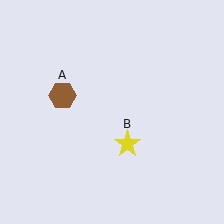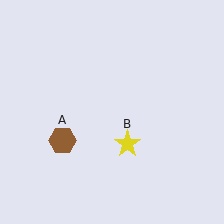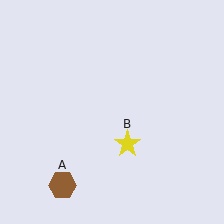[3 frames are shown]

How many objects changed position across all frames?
1 object changed position: brown hexagon (object A).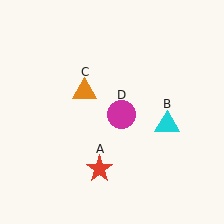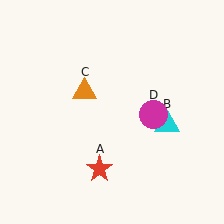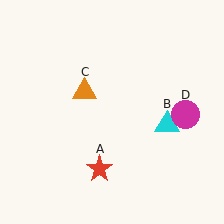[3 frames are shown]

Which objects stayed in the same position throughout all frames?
Red star (object A) and cyan triangle (object B) and orange triangle (object C) remained stationary.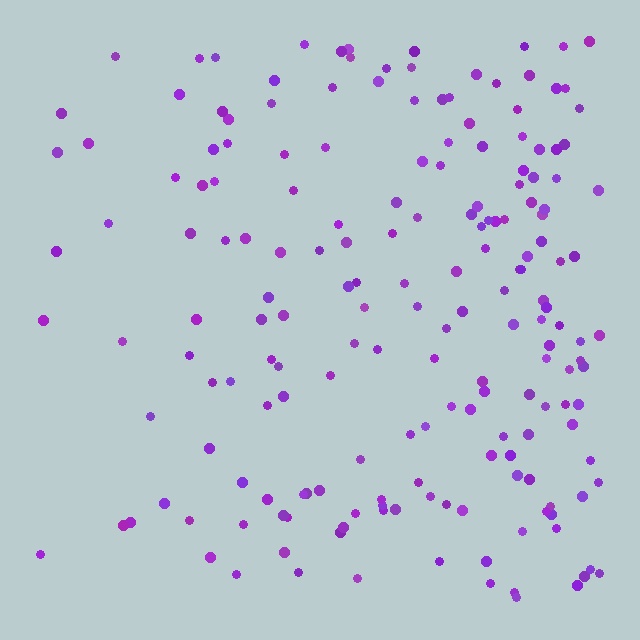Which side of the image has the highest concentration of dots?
The right.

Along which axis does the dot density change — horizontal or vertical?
Horizontal.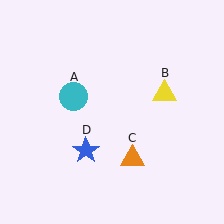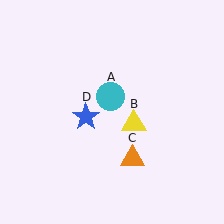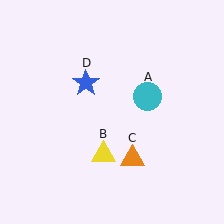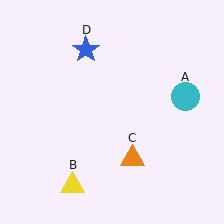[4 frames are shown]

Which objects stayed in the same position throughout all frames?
Orange triangle (object C) remained stationary.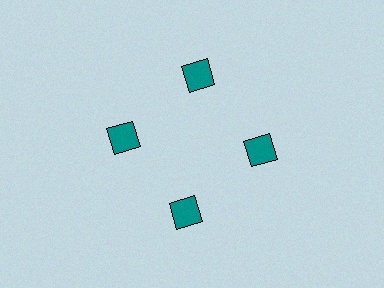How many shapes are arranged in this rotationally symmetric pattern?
There are 4 shapes, arranged in 4 groups of 1.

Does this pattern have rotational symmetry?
Yes, this pattern has 4-fold rotational symmetry. It looks the same after rotating 90 degrees around the center.